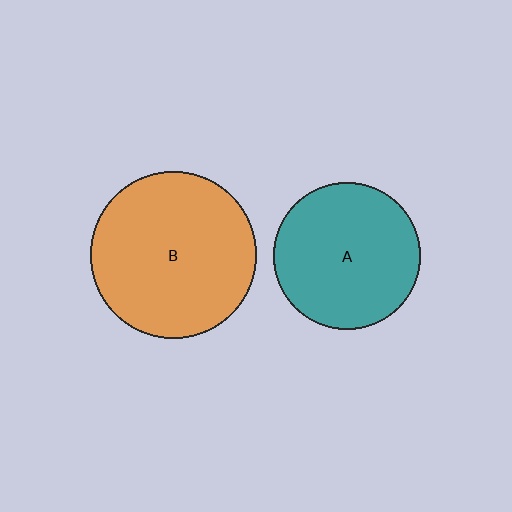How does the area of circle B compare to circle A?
Approximately 1.3 times.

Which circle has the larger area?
Circle B (orange).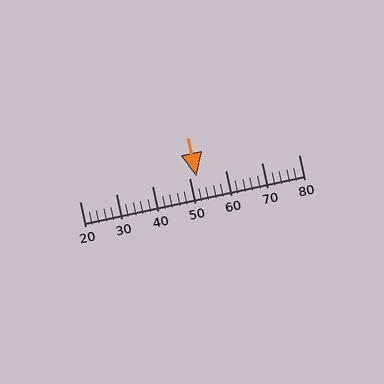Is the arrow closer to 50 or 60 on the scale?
The arrow is closer to 50.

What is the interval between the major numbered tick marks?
The major tick marks are spaced 10 units apart.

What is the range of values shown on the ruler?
The ruler shows values from 20 to 80.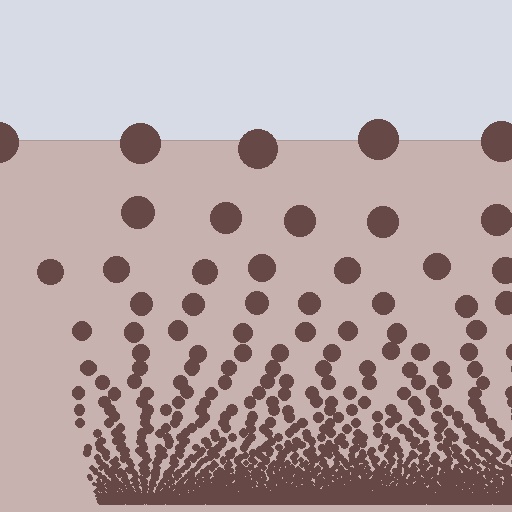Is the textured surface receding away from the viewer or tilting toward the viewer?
The surface appears to tilt toward the viewer. Texture elements get larger and sparser toward the top.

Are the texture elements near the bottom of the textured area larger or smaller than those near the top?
Smaller. The gradient is inverted — elements near the bottom are smaller and denser.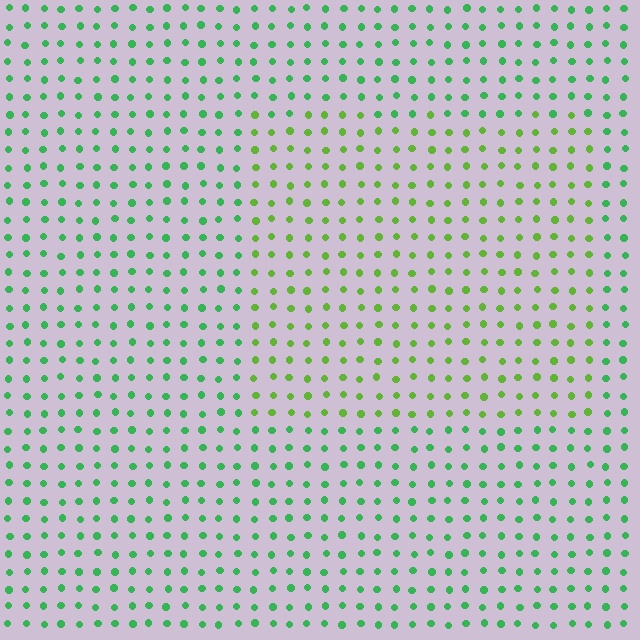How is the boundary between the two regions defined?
The boundary is defined purely by a slight shift in hue (about 35 degrees). Spacing, size, and orientation are identical on both sides.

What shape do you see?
I see a rectangle.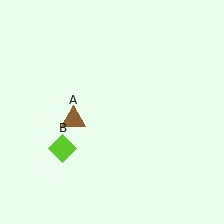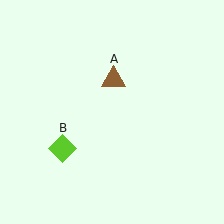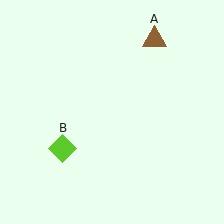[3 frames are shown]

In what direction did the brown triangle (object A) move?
The brown triangle (object A) moved up and to the right.